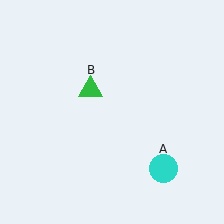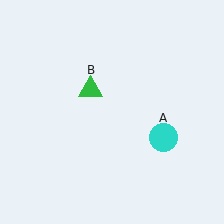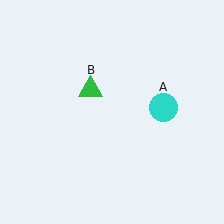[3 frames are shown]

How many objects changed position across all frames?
1 object changed position: cyan circle (object A).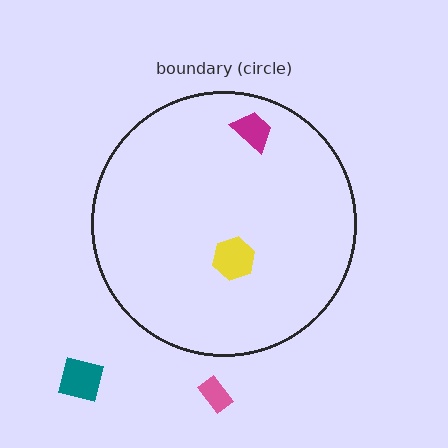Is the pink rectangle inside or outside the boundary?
Outside.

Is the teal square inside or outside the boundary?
Outside.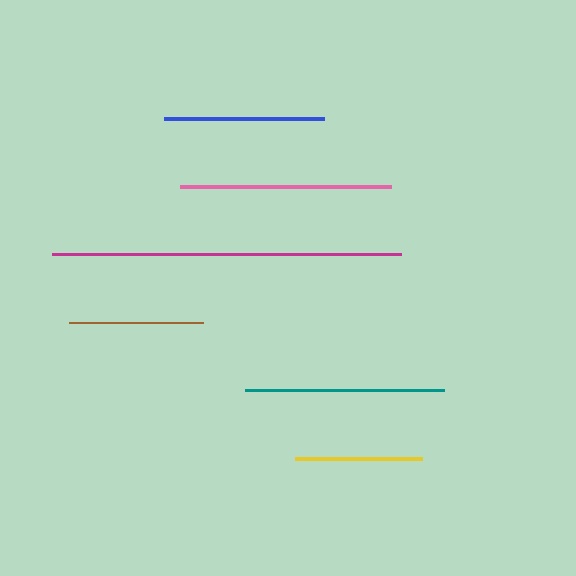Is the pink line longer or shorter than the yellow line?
The pink line is longer than the yellow line.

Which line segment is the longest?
The magenta line is the longest at approximately 349 pixels.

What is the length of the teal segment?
The teal segment is approximately 200 pixels long.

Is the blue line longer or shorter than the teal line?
The teal line is longer than the blue line.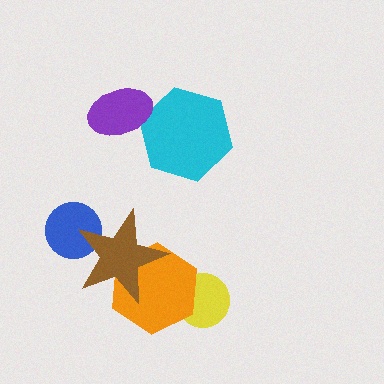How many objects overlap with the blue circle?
1 object overlaps with the blue circle.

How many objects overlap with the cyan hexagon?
1 object overlaps with the cyan hexagon.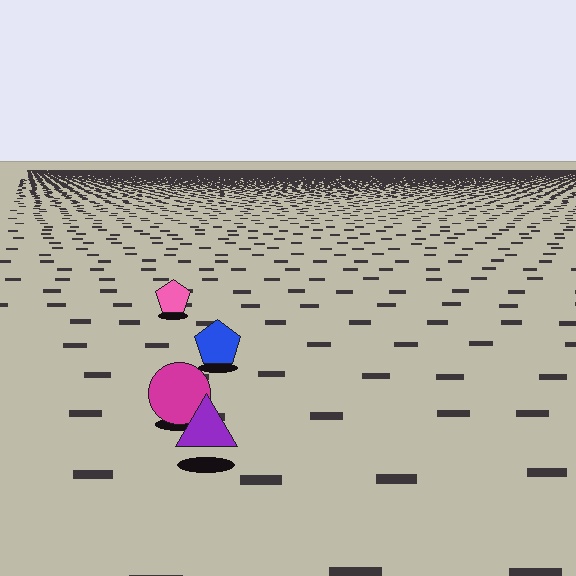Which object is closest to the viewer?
The purple triangle is closest. The texture marks near it are larger and more spread out.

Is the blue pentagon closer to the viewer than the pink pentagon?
Yes. The blue pentagon is closer — you can tell from the texture gradient: the ground texture is coarser near it.